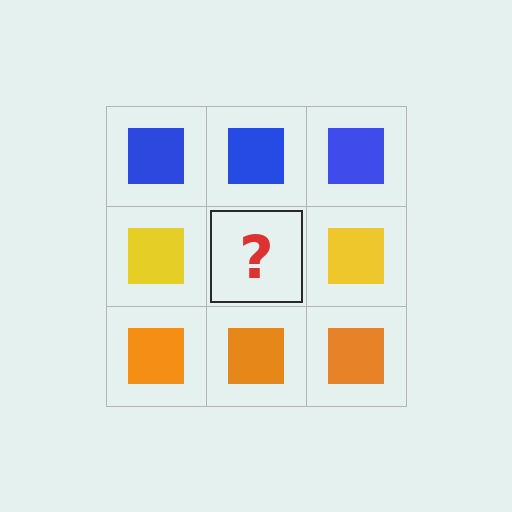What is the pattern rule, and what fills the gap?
The rule is that each row has a consistent color. The gap should be filled with a yellow square.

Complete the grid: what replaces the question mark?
The question mark should be replaced with a yellow square.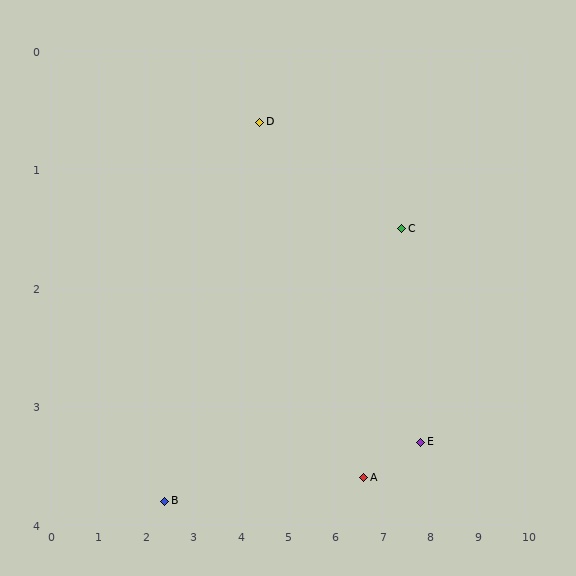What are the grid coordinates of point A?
Point A is at approximately (6.6, 3.6).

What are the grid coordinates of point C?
Point C is at approximately (7.4, 1.5).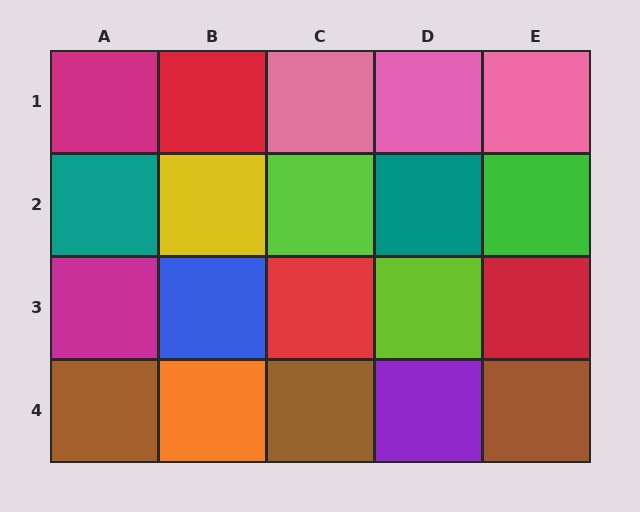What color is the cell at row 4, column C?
Brown.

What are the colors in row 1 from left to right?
Magenta, red, pink, pink, pink.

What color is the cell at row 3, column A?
Magenta.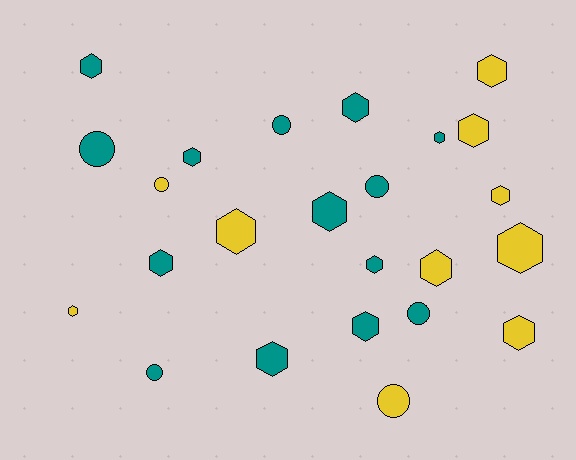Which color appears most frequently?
Teal, with 14 objects.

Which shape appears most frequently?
Hexagon, with 17 objects.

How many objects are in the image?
There are 24 objects.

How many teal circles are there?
There are 5 teal circles.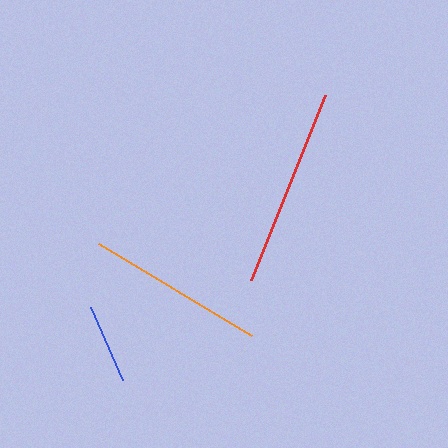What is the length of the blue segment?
The blue segment is approximately 79 pixels long.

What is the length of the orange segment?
The orange segment is approximately 179 pixels long.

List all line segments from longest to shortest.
From longest to shortest: red, orange, blue.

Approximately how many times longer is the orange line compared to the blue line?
The orange line is approximately 2.3 times the length of the blue line.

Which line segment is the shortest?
The blue line is the shortest at approximately 79 pixels.